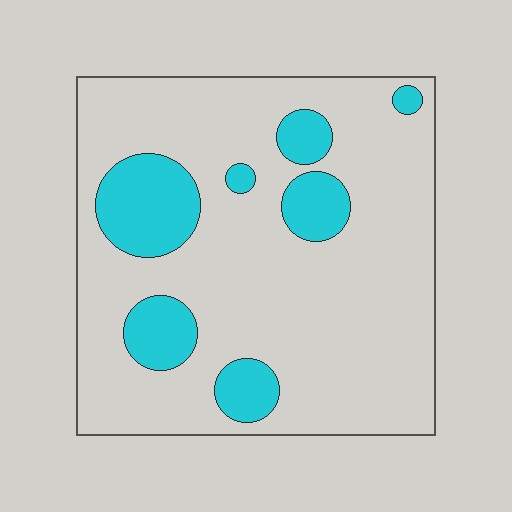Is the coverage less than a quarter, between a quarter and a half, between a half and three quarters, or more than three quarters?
Less than a quarter.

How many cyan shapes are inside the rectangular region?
7.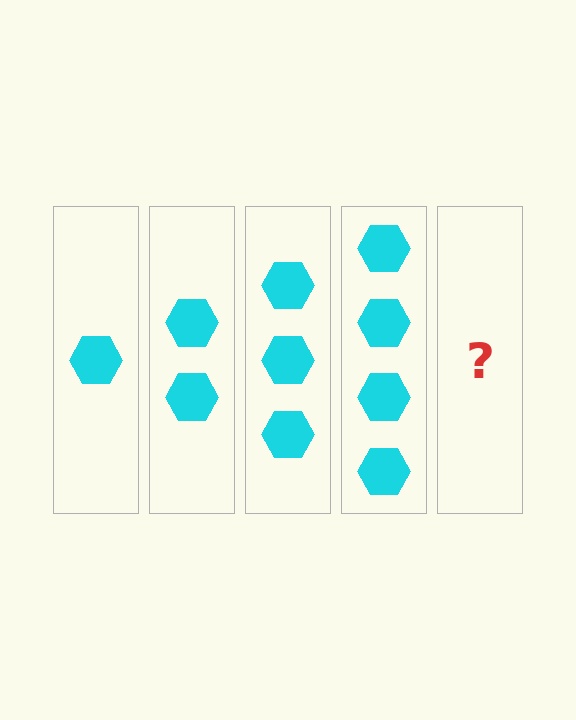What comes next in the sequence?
The next element should be 5 hexagons.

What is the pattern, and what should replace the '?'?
The pattern is that each step adds one more hexagon. The '?' should be 5 hexagons.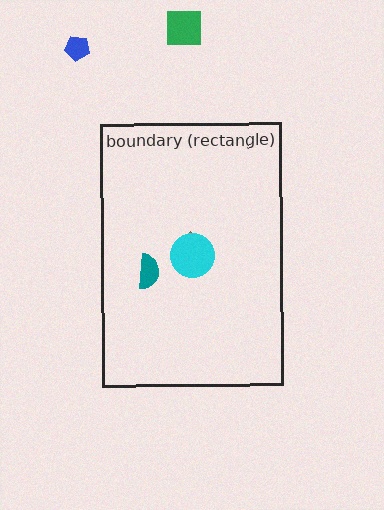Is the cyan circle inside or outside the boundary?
Inside.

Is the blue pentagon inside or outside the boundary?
Outside.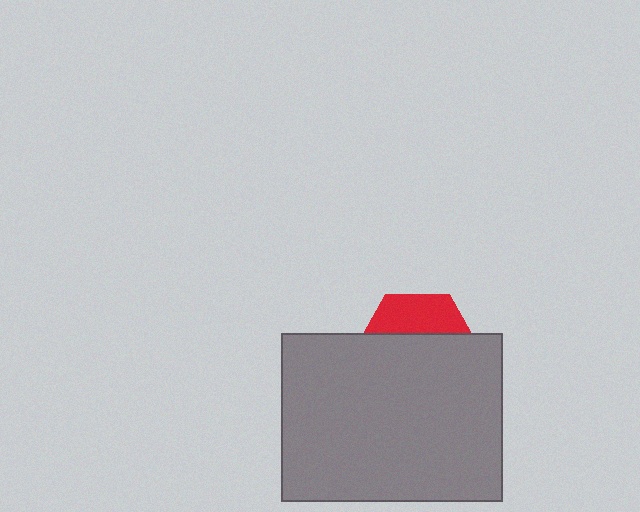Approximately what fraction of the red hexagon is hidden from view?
Roughly 68% of the red hexagon is hidden behind the gray rectangle.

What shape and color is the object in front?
The object in front is a gray rectangle.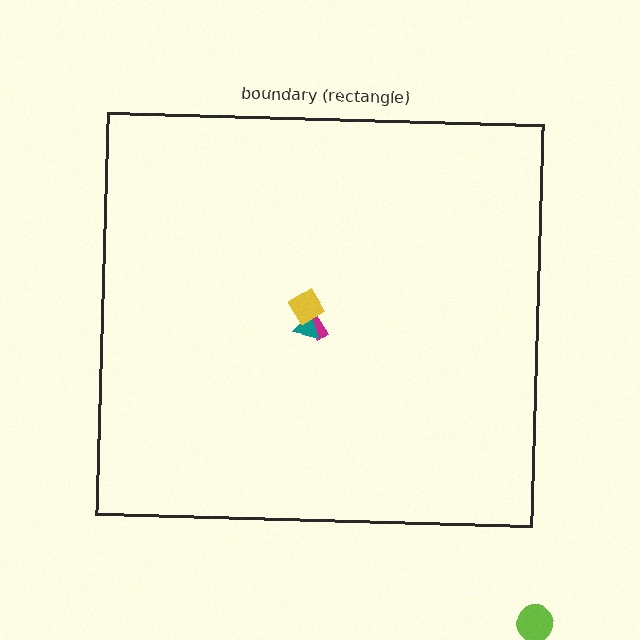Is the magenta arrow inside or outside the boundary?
Inside.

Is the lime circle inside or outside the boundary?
Outside.